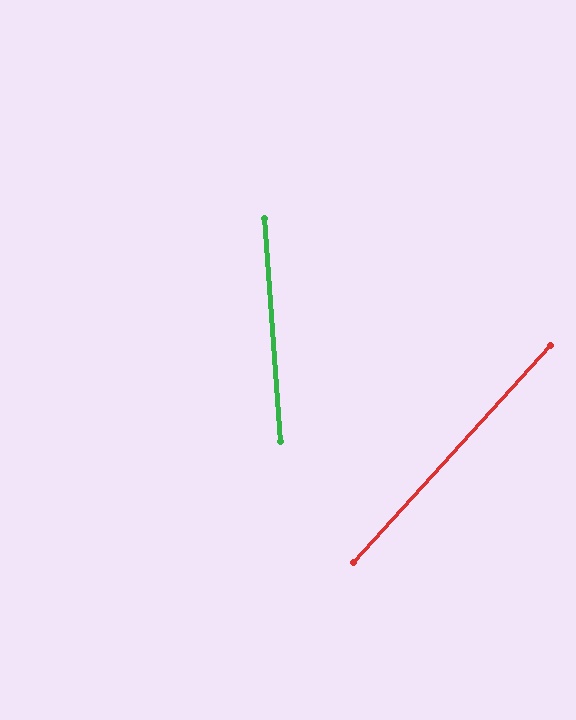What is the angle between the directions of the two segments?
Approximately 46 degrees.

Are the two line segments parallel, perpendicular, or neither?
Neither parallel nor perpendicular — they differ by about 46°.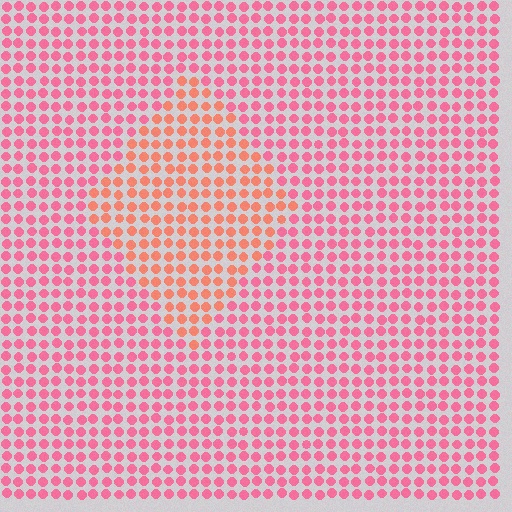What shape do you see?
I see a diamond.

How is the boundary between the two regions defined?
The boundary is defined purely by a slight shift in hue (about 30 degrees). Spacing, size, and orientation are identical on both sides.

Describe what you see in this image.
The image is filled with small pink elements in a uniform arrangement. A diamond-shaped region is visible where the elements are tinted to a slightly different hue, forming a subtle color boundary.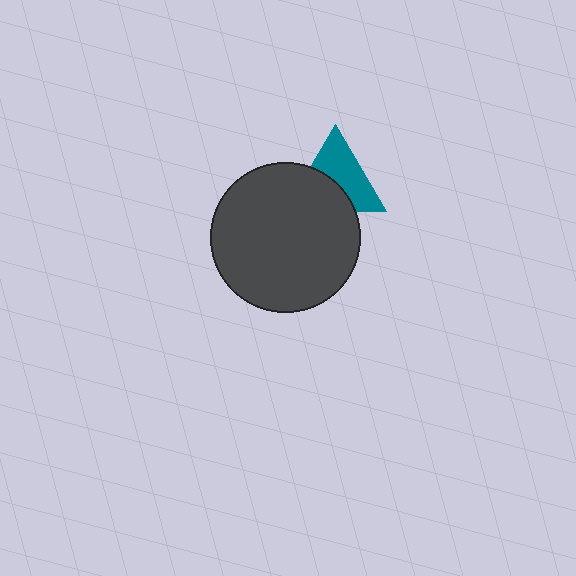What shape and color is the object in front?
The object in front is a dark gray circle.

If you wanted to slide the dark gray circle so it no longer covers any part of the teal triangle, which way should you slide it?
Slide it down — that is the most direct way to separate the two shapes.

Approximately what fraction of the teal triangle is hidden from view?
Roughly 43% of the teal triangle is hidden behind the dark gray circle.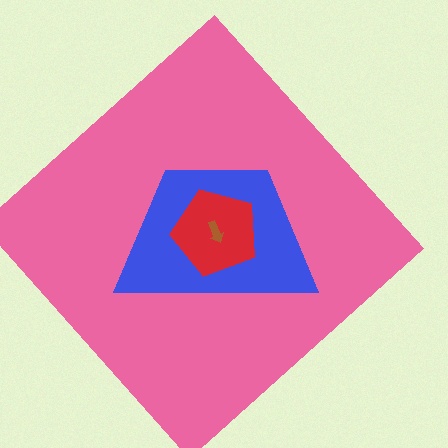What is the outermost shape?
The pink diamond.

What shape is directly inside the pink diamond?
The blue trapezoid.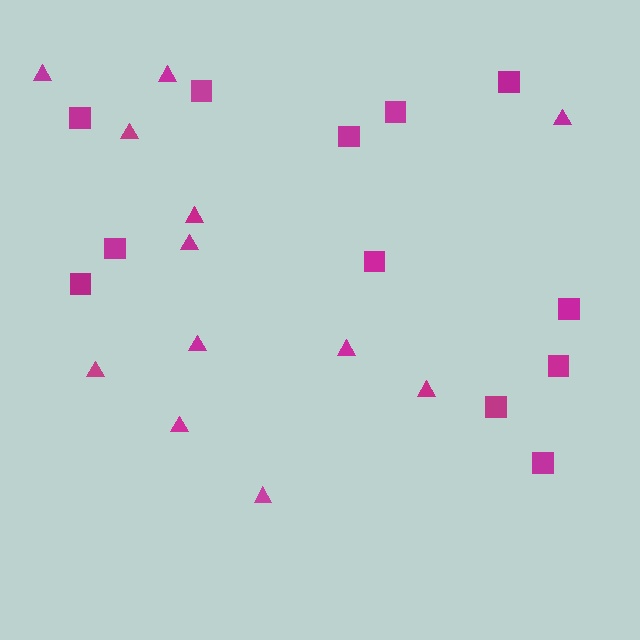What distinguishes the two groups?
There are 2 groups: one group of squares (12) and one group of triangles (12).